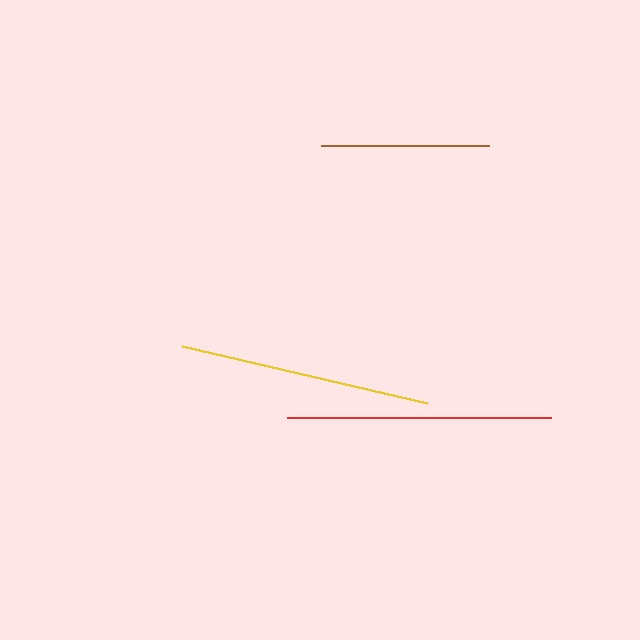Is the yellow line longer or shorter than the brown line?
The yellow line is longer than the brown line.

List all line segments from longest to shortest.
From longest to shortest: red, yellow, brown.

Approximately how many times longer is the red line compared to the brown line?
The red line is approximately 1.6 times the length of the brown line.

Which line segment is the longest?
The red line is the longest at approximately 264 pixels.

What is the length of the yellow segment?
The yellow segment is approximately 252 pixels long.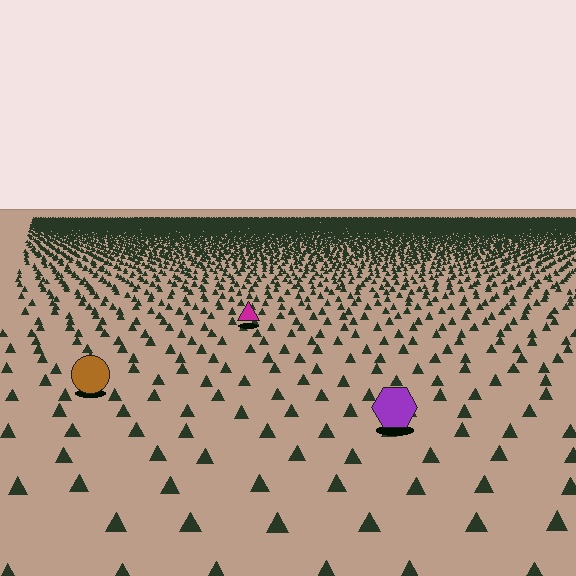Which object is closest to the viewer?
The purple hexagon is closest. The texture marks near it are larger and more spread out.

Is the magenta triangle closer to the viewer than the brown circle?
No. The brown circle is closer — you can tell from the texture gradient: the ground texture is coarser near it.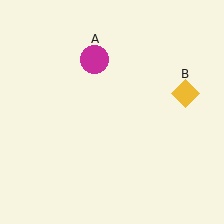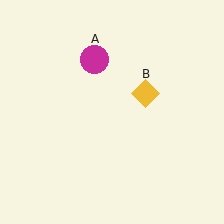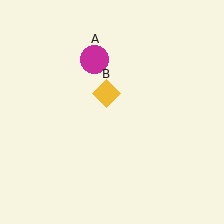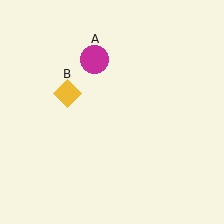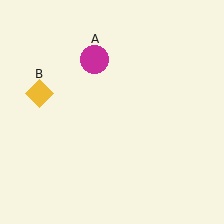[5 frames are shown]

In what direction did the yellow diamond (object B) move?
The yellow diamond (object B) moved left.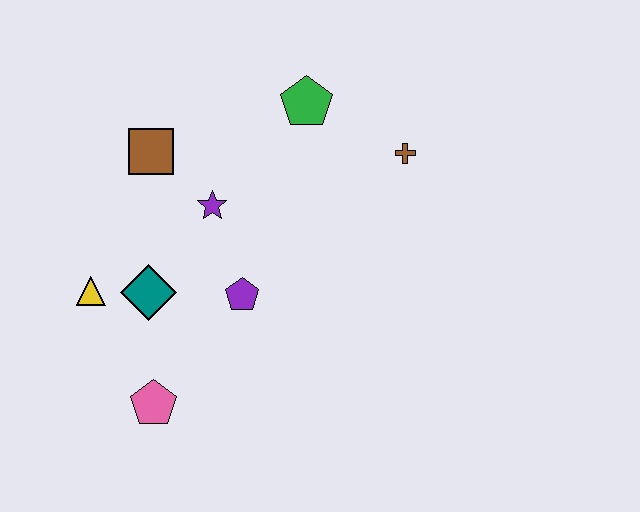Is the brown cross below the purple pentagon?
No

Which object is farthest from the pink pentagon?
The brown cross is farthest from the pink pentagon.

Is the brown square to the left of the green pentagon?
Yes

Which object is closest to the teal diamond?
The yellow triangle is closest to the teal diamond.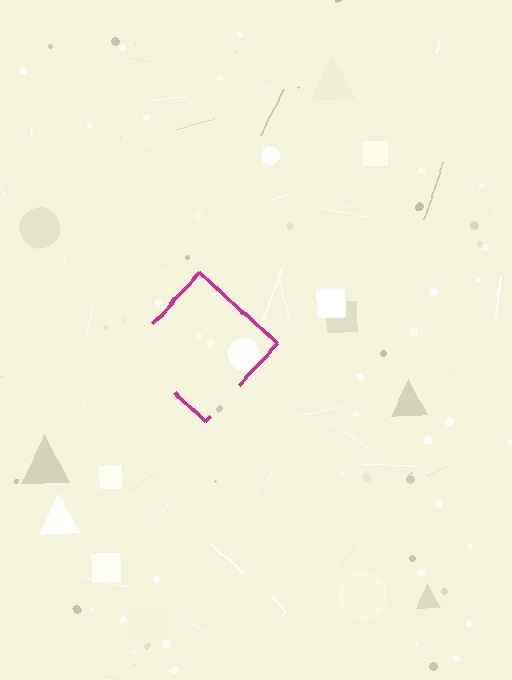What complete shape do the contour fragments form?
The contour fragments form a diamond.